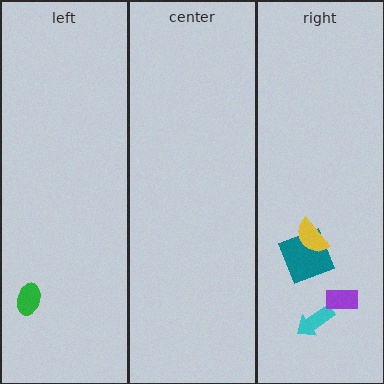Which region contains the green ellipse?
The left region.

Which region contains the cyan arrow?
The right region.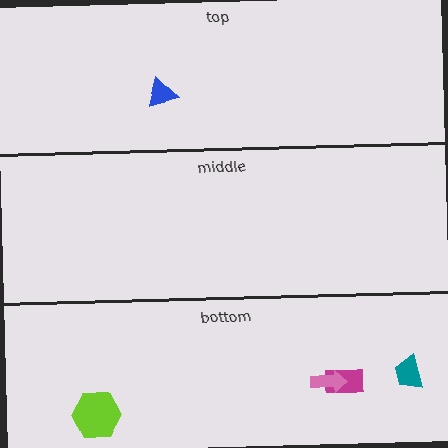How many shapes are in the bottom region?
4.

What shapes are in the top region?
The blue triangle.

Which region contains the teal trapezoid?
The bottom region.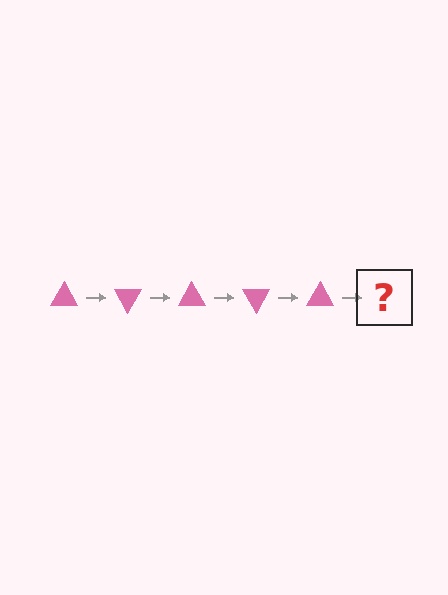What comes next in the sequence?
The next element should be a pink triangle rotated 300 degrees.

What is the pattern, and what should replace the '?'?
The pattern is that the triangle rotates 60 degrees each step. The '?' should be a pink triangle rotated 300 degrees.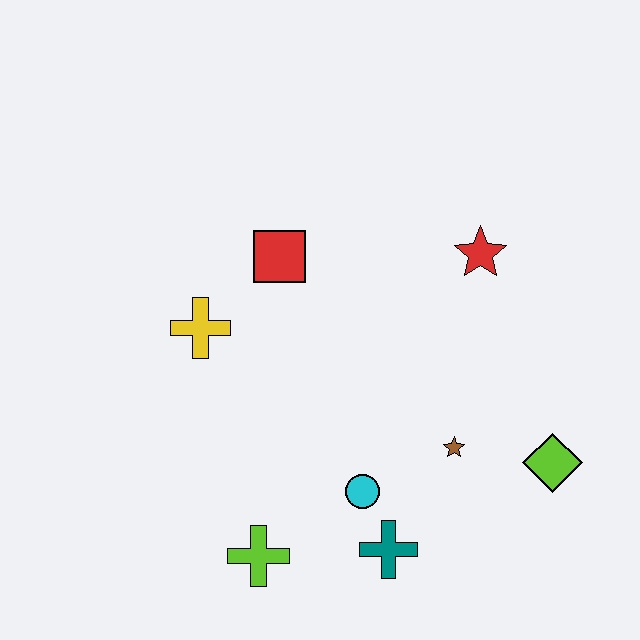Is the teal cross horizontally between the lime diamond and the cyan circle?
Yes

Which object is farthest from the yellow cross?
The lime diamond is farthest from the yellow cross.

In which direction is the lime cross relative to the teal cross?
The lime cross is to the left of the teal cross.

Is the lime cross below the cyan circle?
Yes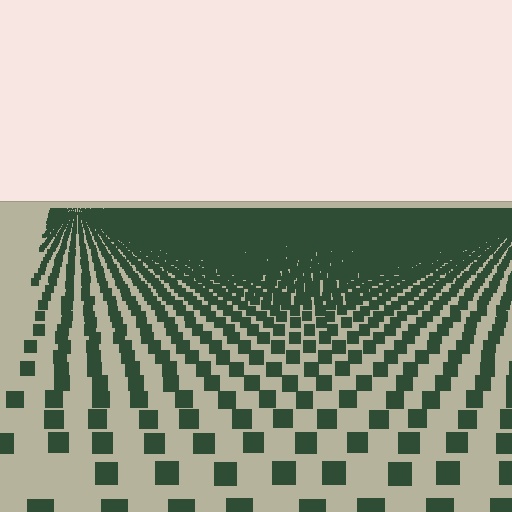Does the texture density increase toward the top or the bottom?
Density increases toward the top.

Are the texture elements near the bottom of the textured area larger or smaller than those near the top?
Larger. Near the bottom, elements are closer to the viewer and appear at a bigger on-screen size.